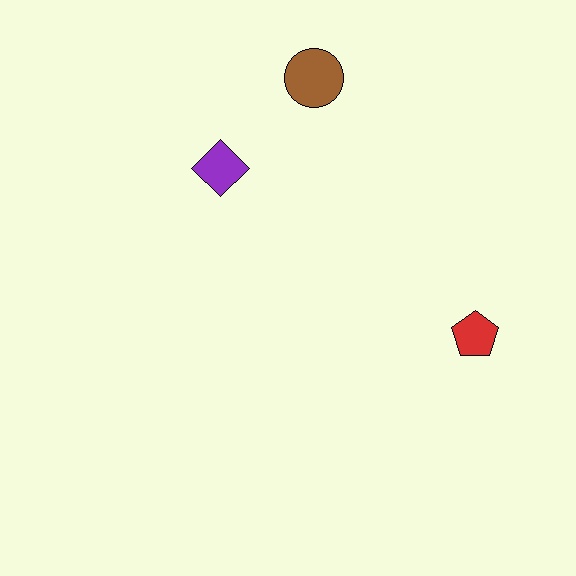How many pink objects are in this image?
There are no pink objects.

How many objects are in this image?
There are 3 objects.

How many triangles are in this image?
There are no triangles.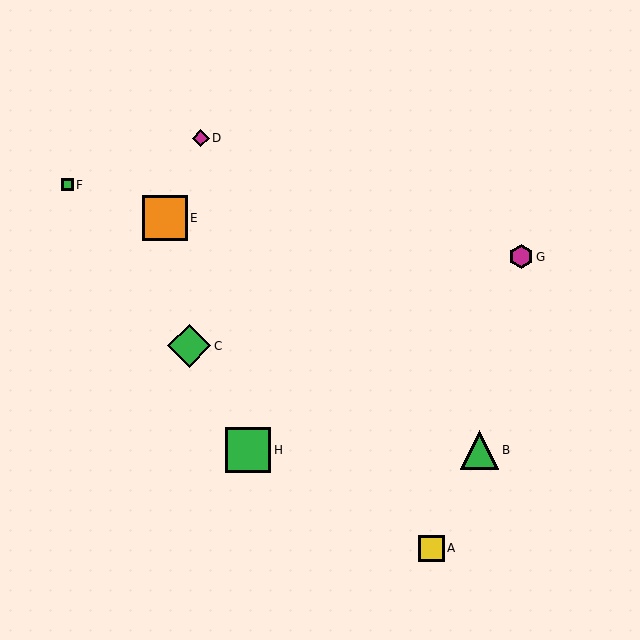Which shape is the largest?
The green square (labeled H) is the largest.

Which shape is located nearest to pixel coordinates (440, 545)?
The yellow square (labeled A) at (431, 548) is nearest to that location.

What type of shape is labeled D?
Shape D is a magenta diamond.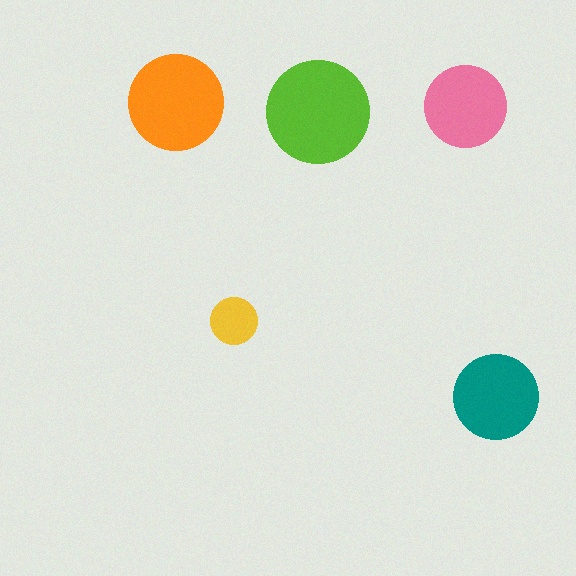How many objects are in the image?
There are 5 objects in the image.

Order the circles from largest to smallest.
the lime one, the orange one, the teal one, the pink one, the yellow one.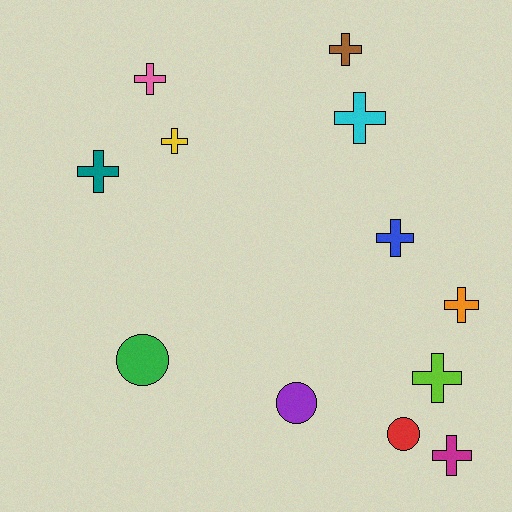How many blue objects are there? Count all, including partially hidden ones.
There is 1 blue object.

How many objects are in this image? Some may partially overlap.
There are 12 objects.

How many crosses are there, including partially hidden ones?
There are 9 crosses.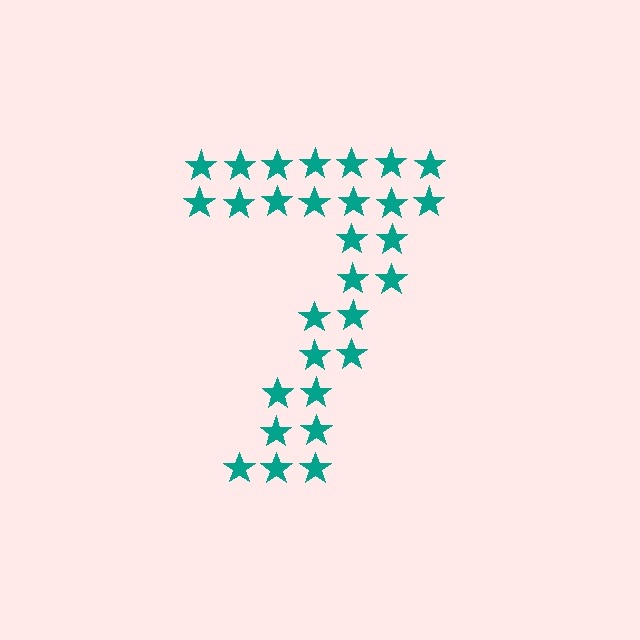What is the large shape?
The large shape is the digit 7.